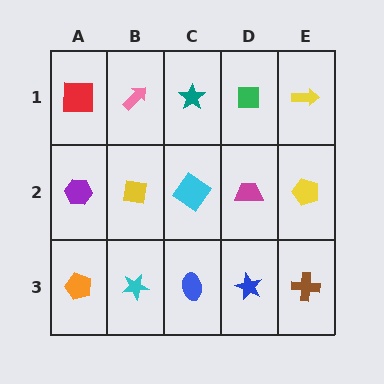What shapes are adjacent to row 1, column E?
A yellow pentagon (row 2, column E), a green square (row 1, column D).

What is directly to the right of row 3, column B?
A blue ellipse.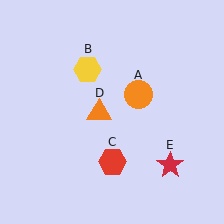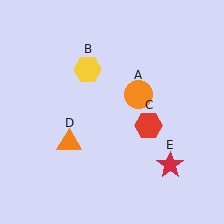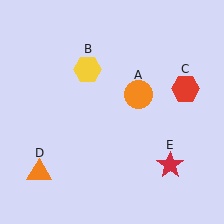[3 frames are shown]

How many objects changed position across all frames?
2 objects changed position: red hexagon (object C), orange triangle (object D).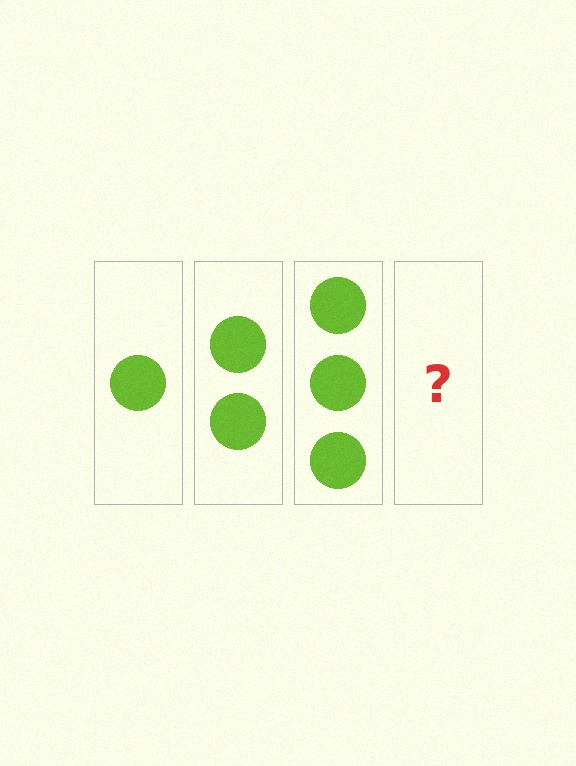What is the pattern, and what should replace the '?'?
The pattern is that each step adds one more circle. The '?' should be 4 circles.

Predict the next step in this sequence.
The next step is 4 circles.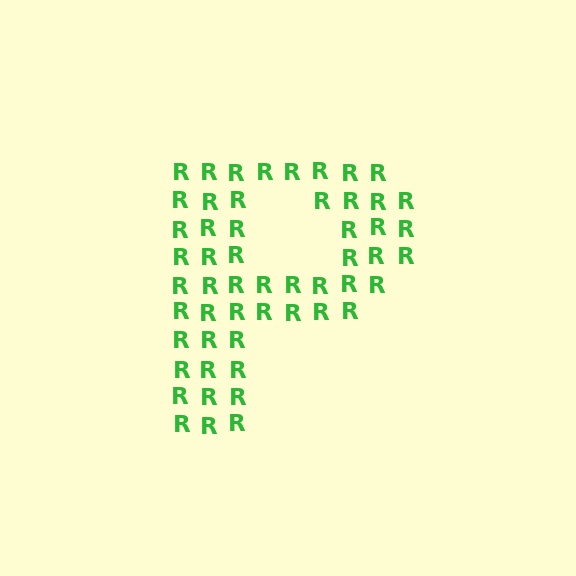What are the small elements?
The small elements are letter R's.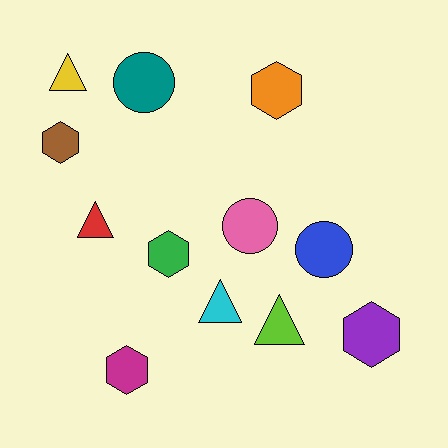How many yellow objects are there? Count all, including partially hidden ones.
There is 1 yellow object.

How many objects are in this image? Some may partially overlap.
There are 12 objects.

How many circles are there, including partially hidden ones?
There are 3 circles.